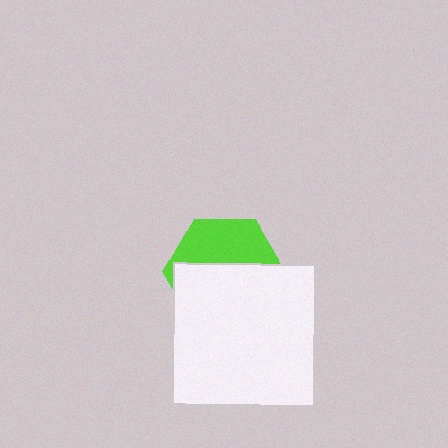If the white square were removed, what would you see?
You would see the complete lime hexagon.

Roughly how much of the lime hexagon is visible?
A small part of it is visible (roughly 41%).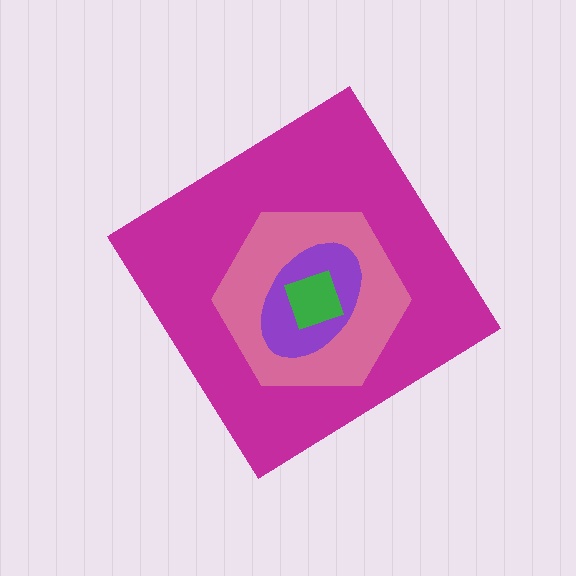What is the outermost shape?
The magenta diamond.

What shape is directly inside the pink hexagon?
The purple ellipse.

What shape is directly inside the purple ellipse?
The green square.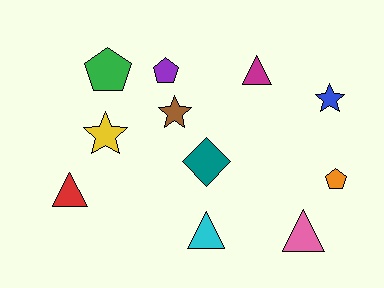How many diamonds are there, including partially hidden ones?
There is 1 diamond.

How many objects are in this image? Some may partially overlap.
There are 11 objects.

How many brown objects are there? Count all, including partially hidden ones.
There is 1 brown object.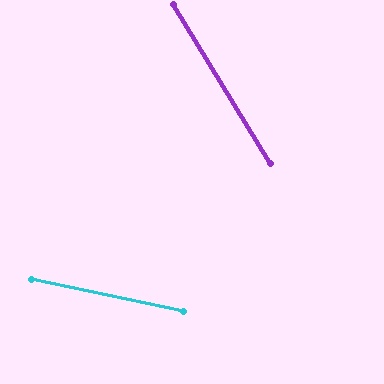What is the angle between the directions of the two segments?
Approximately 47 degrees.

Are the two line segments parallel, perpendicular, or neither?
Neither parallel nor perpendicular — they differ by about 47°.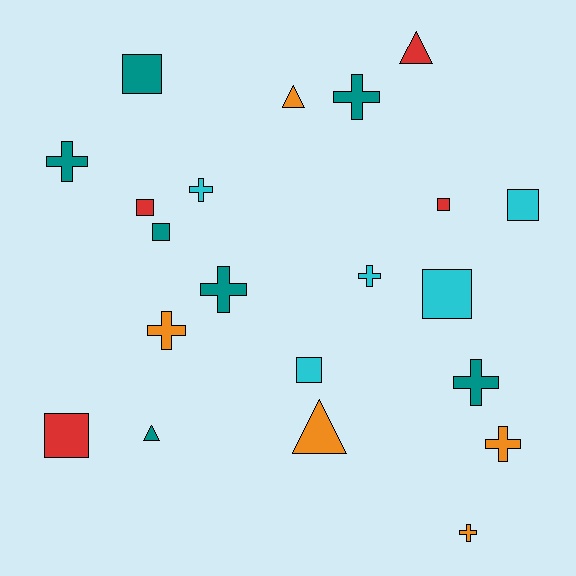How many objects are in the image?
There are 21 objects.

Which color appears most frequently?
Teal, with 7 objects.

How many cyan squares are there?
There are 3 cyan squares.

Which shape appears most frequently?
Cross, with 9 objects.